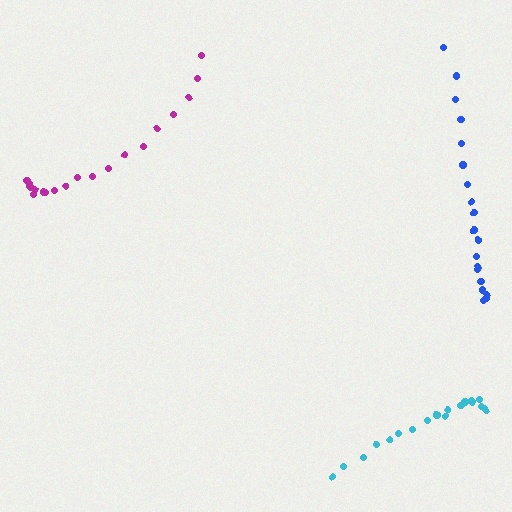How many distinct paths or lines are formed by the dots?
There are 3 distinct paths.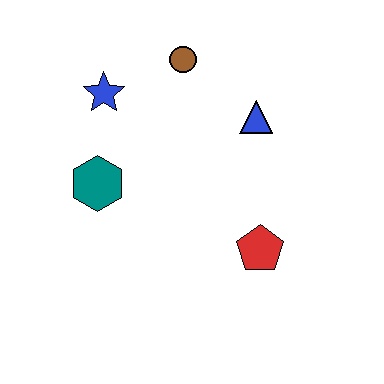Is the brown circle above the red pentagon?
Yes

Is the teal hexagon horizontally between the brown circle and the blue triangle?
No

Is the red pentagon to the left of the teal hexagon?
No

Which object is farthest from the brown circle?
The red pentagon is farthest from the brown circle.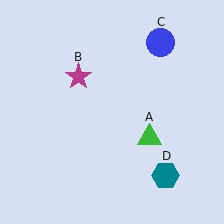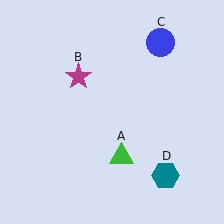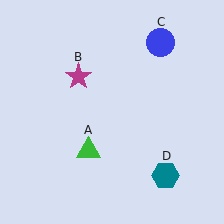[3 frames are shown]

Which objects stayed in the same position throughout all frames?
Magenta star (object B) and blue circle (object C) and teal hexagon (object D) remained stationary.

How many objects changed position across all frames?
1 object changed position: green triangle (object A).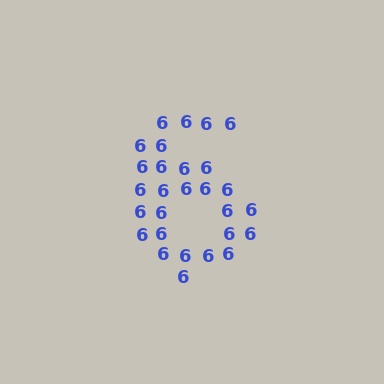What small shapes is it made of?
It is made of small digit 6's.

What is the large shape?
The large shape is the digit 6.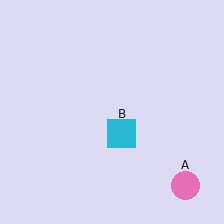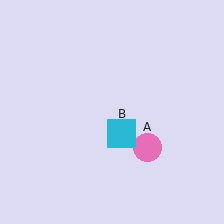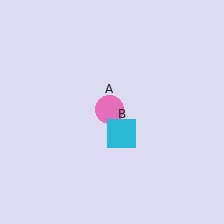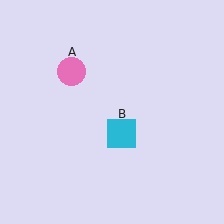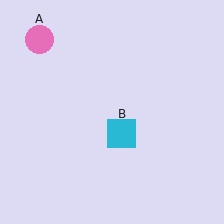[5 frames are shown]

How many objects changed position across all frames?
1 object changed position: pink circle (object A).